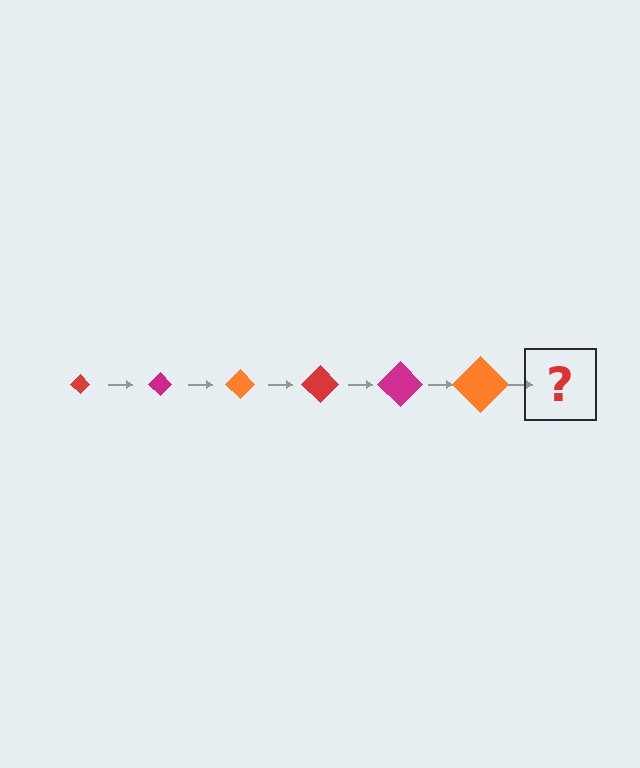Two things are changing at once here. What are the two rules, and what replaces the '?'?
The two rules are that the diamond grows larger each step and the color cycles through red, magenta, and orange. The '?' should be a red diamond, larger than the previous one.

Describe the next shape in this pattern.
It should be a red diamond, larger than the previous one.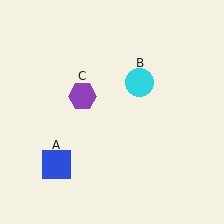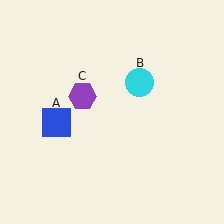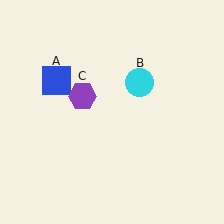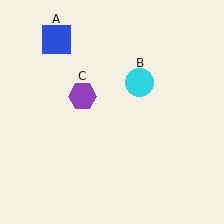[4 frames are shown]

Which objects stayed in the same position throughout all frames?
Cyan circle (object B) and purple hexagon (object C) remained stationary.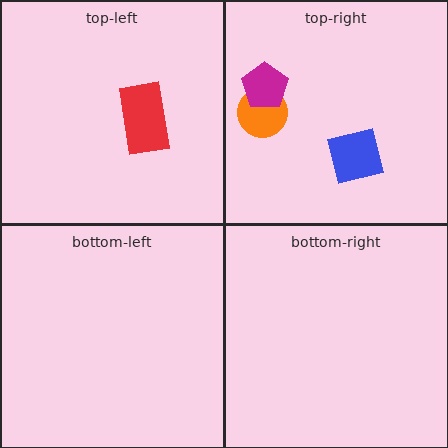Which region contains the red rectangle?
The top-left region.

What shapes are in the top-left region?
The red rectangle.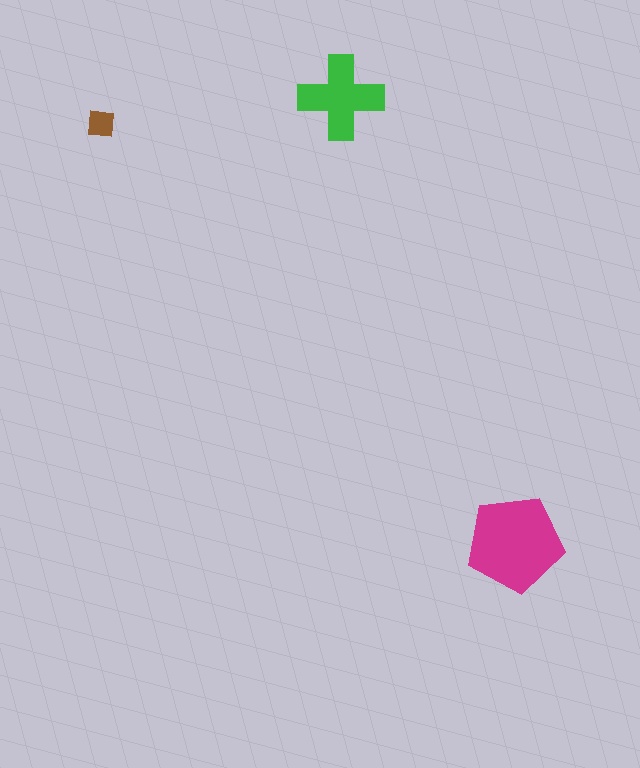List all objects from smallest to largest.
The brown square, the green cross, the magenta pentagon.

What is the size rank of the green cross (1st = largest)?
2nd.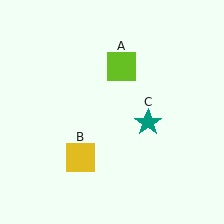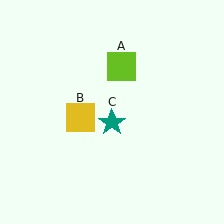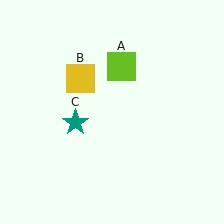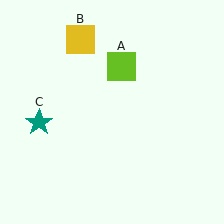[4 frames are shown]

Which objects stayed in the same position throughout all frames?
Lime square (object A) remained stationary.